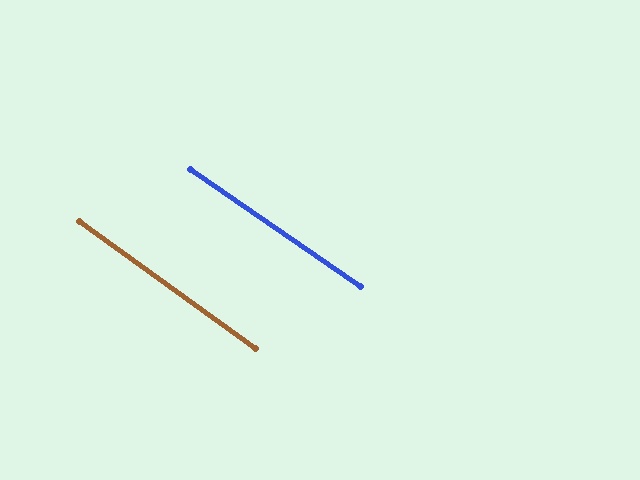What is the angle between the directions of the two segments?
Approximately 1 degree.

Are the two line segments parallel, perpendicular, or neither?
Parallel — their directions differ by only 1.2°.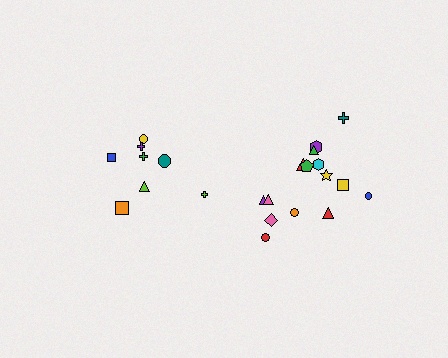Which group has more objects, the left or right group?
The right group.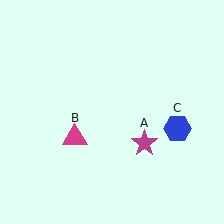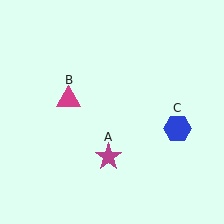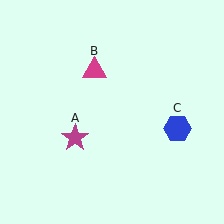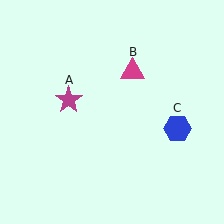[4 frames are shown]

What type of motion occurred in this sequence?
The magenta star (object A), magenta triangle (object B) rotated clockwise around the center of the scene.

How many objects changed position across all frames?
2 objects changed position: magenta star (object A), magenta triangle (object B).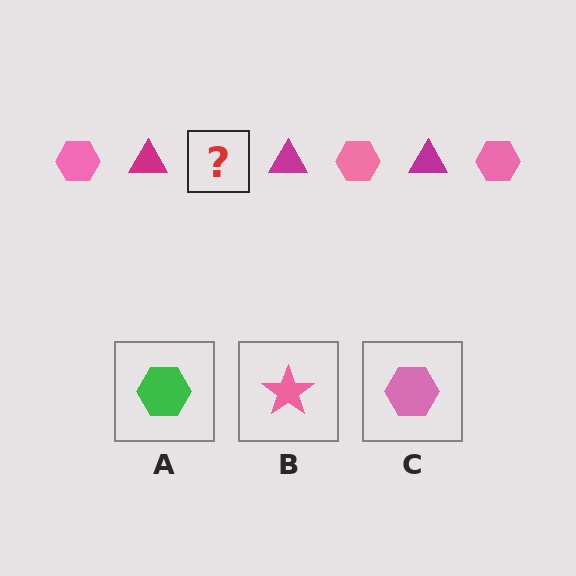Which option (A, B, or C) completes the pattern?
C.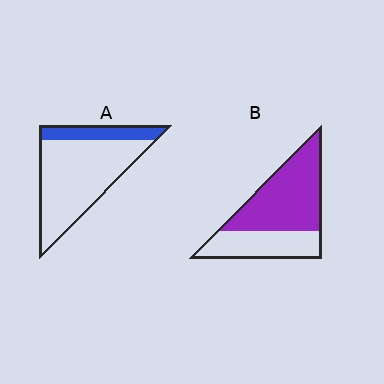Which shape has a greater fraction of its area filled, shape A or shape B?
Shape B.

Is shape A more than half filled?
No.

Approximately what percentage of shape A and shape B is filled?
A is approximately 20% and B is approximately 65%.